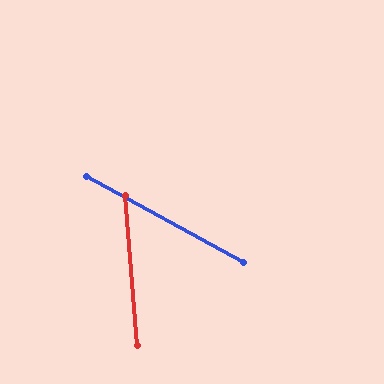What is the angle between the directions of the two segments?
Approximately 56 degrees.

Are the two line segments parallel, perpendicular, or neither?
Neither parallel nor perpendicular — they differ by about 56°.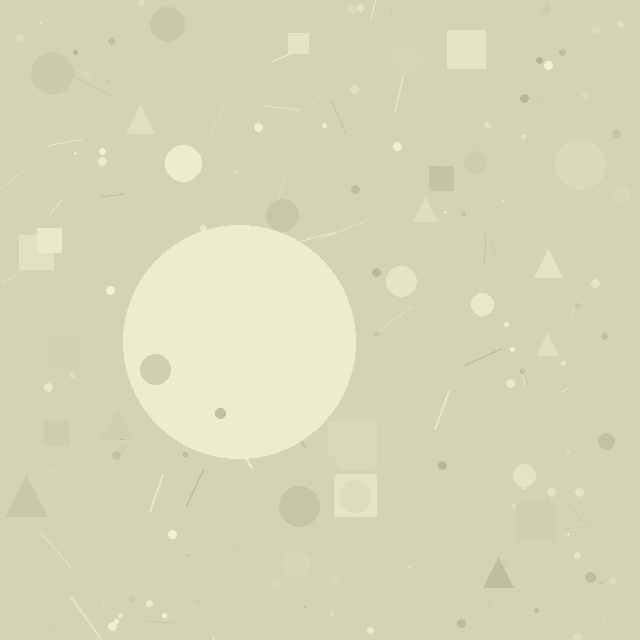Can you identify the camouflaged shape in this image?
The camouflaged shape is a circle.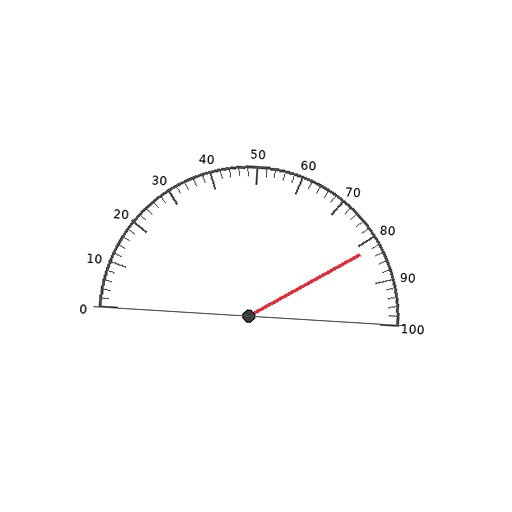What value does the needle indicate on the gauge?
The needle indicates approximately 82.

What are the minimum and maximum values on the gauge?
The gauge ranges from 0 to 100.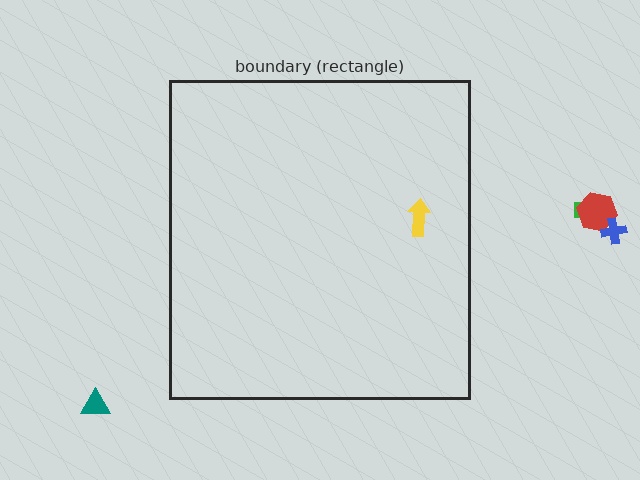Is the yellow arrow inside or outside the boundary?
Inside.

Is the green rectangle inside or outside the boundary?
Outside.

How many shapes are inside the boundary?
1 inside, 4 outside.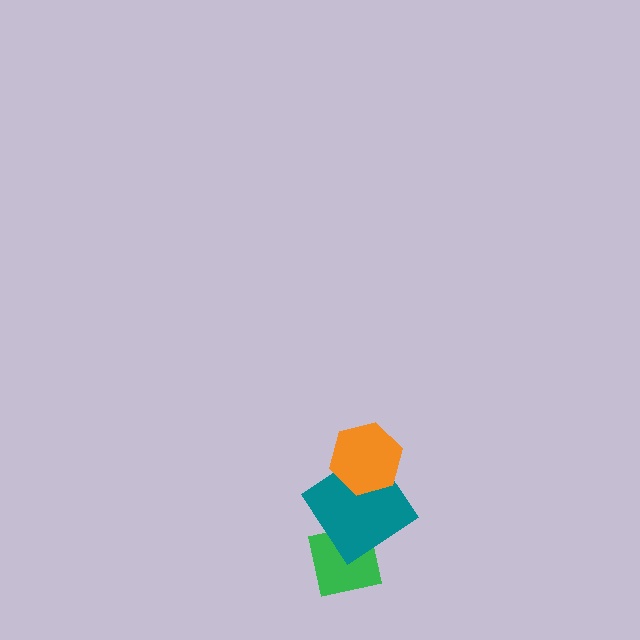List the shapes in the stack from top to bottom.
From top to bottom: the orange hexagon, the teal diamond, the green square.